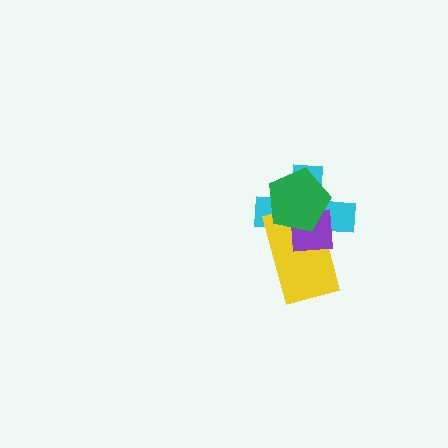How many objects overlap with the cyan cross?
3 objects overlap with the cyan cross.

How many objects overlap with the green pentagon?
3 objects overlap with the green pentagon.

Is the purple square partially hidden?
Yes, it is partially covered by another shape.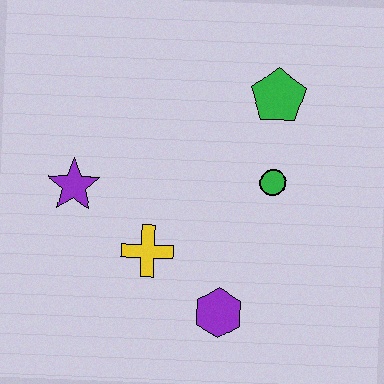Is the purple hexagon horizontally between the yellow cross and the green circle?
Yes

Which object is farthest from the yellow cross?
The green pentagon is farthest from the yellow cross.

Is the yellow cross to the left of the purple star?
No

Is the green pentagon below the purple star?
No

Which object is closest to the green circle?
The green pentagon is closest to the green circle.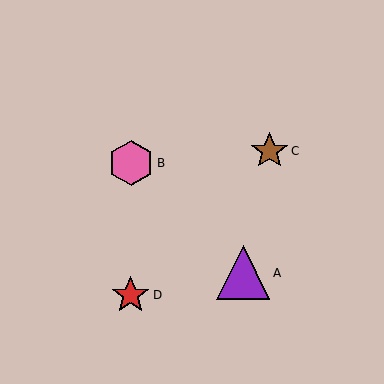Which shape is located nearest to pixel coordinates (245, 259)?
The purple triangle (labeled A) at (243, 273) is nearest to that location.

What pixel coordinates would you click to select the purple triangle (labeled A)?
Click at (243, 273) to select the purple triangle A.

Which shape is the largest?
The purple triangle (labeled A) is the largest.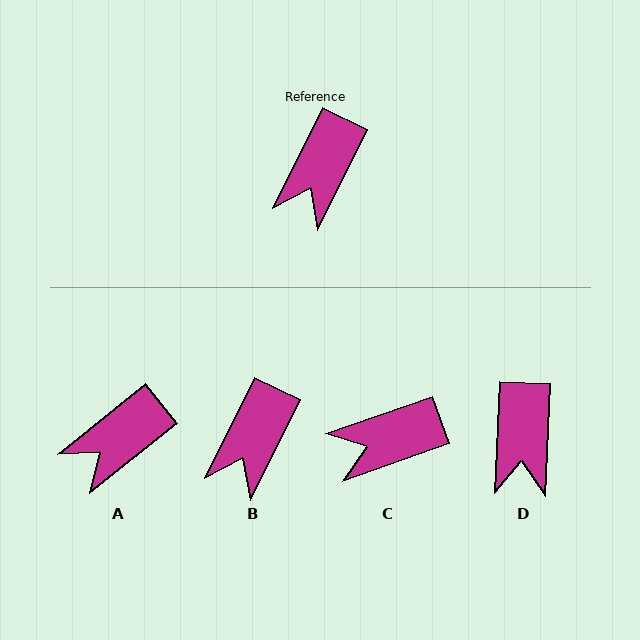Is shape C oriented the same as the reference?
No, it is off by about 44 degrees.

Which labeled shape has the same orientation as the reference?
B.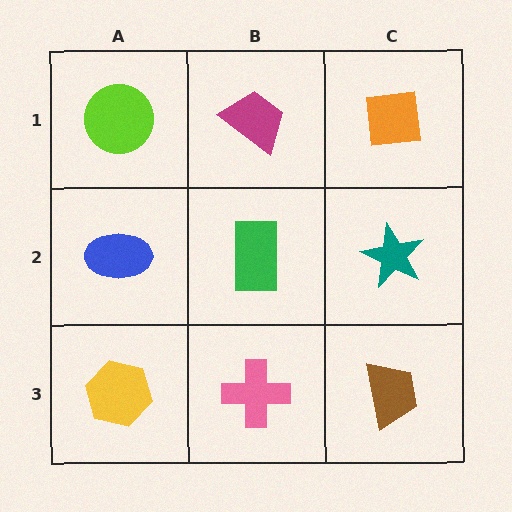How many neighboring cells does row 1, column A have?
2.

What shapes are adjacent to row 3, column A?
A blue ellipse (row 2, column A), a pink cross (row 3, column B).